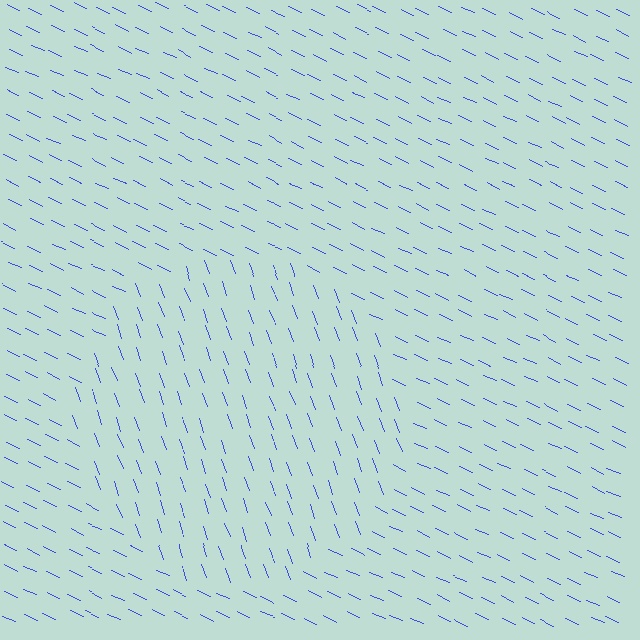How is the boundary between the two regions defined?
The boundary is defined purely by a change in line orientation (approximately 45 degrees difference). All lines are the same color and thickness.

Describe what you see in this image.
The image is filled with small blue line segments. A circle region in the image has lines oriented differently from the surrounding lines, creating a visible texture boundary.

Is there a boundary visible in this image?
Yes, there is a texture boundary formed by a change in line orientation.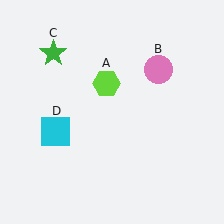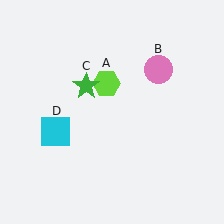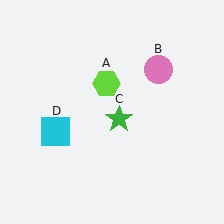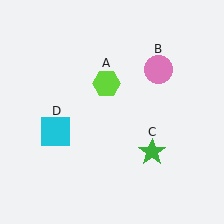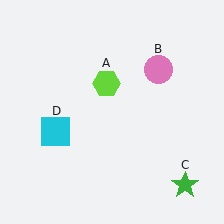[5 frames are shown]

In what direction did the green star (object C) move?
The green star (object C) moved down and to the right.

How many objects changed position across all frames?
1 object changed position: green star (object C).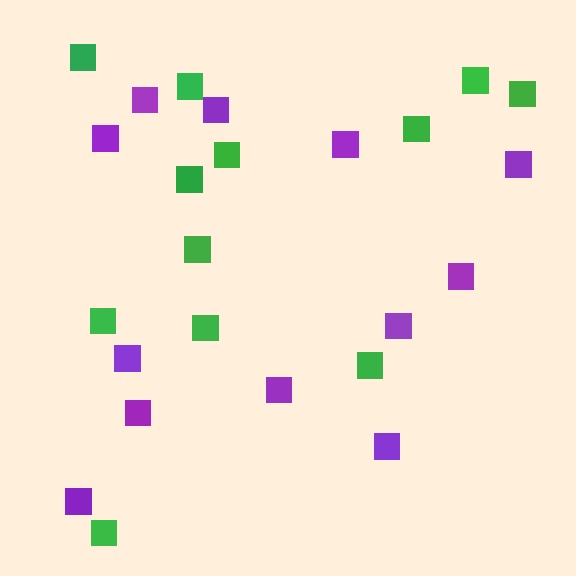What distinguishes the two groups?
There are 2 groups: one group of green squares (12) and one group of purple squares (12).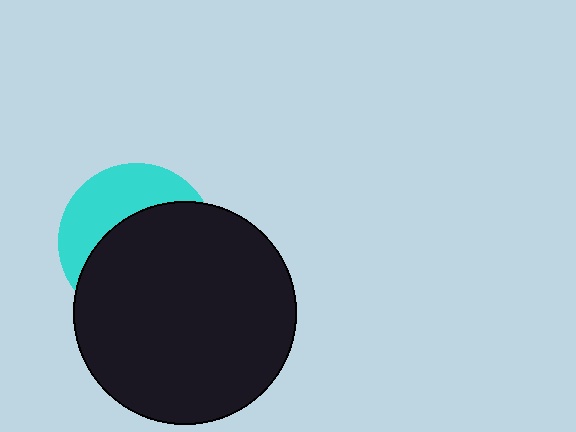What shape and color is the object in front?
The object in front is a black circle.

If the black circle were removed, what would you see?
You would see the complete cyan circle.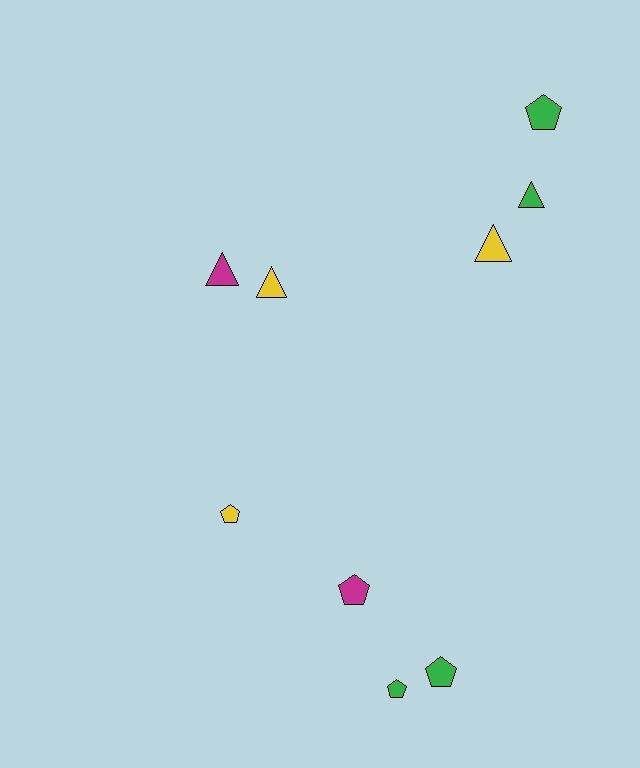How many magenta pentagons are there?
There is 1 magenta pentagon.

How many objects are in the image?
There are 9 objects.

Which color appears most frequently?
Green, with 4 objects.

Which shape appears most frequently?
Pentagon, with 5 objects.